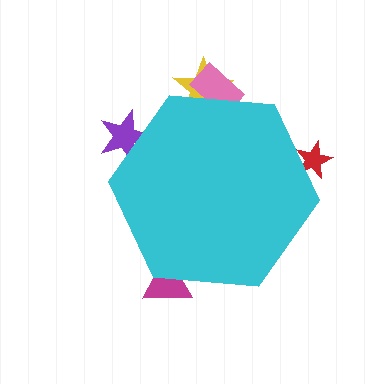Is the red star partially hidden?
Yes, the red star is partially hidden behind the cyan hexagon.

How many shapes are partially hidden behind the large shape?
5 shapes are partially hidden.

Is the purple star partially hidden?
Yes, the purple star is partially hidden behind the cyan hexagon.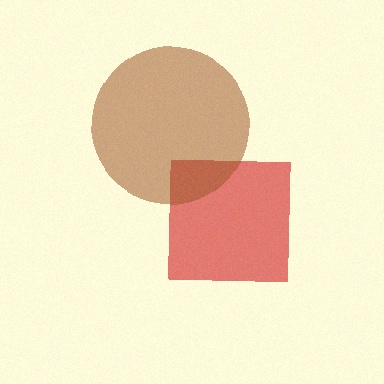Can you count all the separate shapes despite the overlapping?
Yes, there are 2 separate shapes.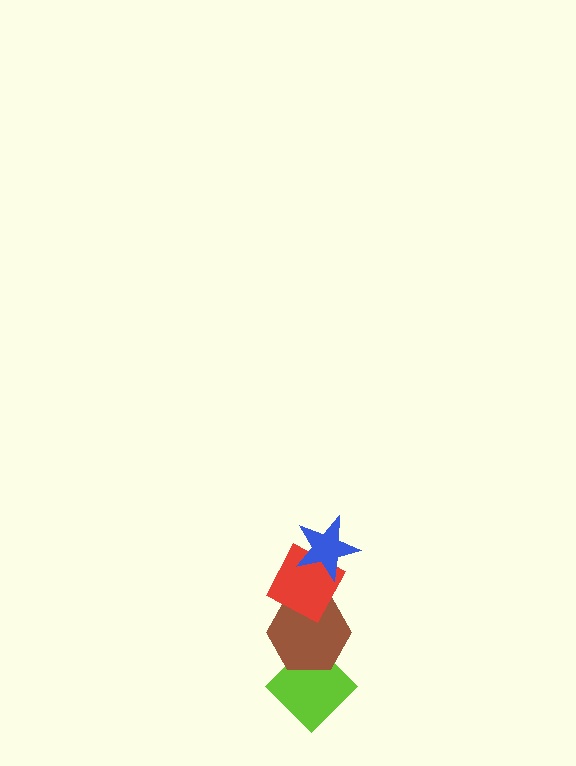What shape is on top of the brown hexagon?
The red diamond is on top of the brown hexagon.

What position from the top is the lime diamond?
The lime diamond is 4th from the top.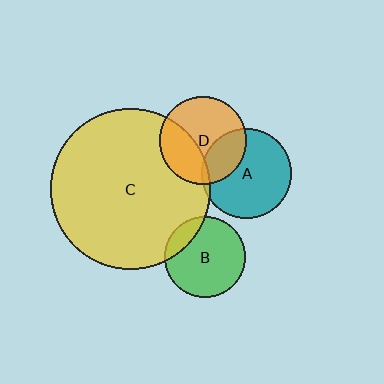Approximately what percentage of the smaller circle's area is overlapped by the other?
Approximately 15%.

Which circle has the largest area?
Circle C (yellow).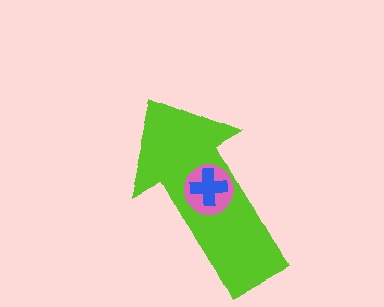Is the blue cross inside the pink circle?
Yes.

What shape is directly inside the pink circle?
The blue cross.